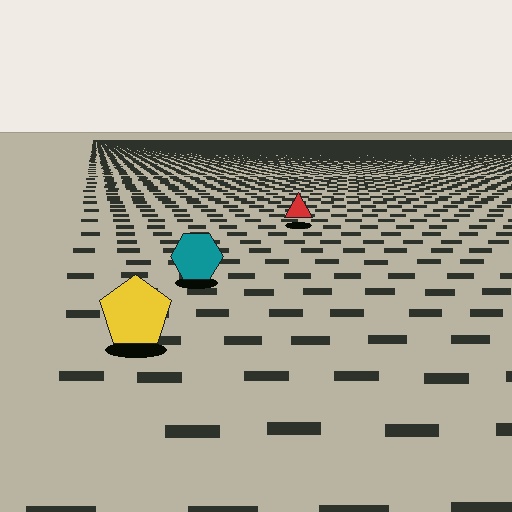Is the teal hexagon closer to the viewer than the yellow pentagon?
No. The yellow pentagon is closer — you can tell from the texture gradient: the ground texture is coarser near it.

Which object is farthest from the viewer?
The red triangle is farthest from the viewer. It appears smaller and the ground texture around it is denser.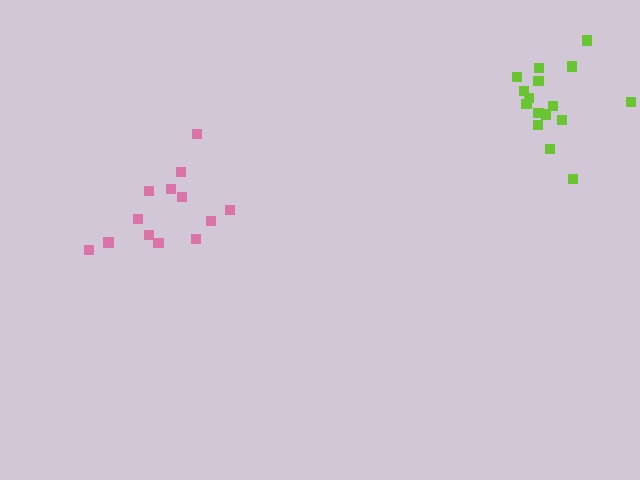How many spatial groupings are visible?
There are 2 spatial groupings.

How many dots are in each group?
Group 1: 13 dots, Group 2: 17 dots (30 total).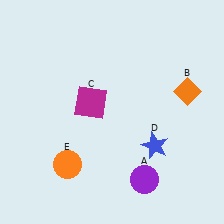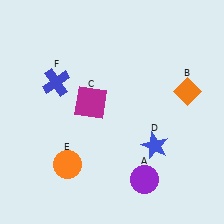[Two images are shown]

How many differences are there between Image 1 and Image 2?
There is 1 difference between the two images.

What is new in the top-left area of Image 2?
A blue cross (F) was added in the top-left area of Image 2.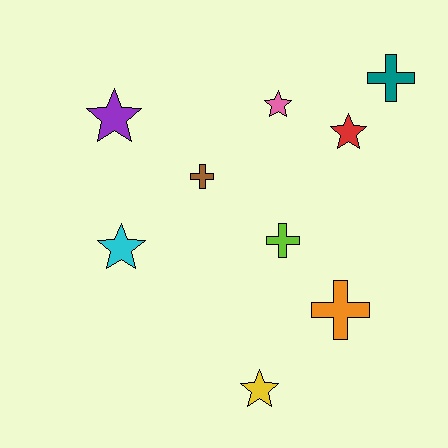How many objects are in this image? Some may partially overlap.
There are 9 objects.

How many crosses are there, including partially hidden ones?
There are 4 crosses.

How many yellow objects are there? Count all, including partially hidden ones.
There is 1 yellow object.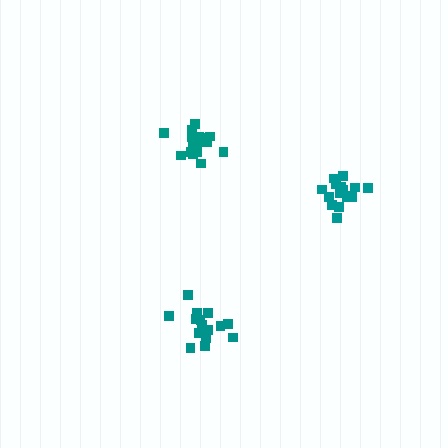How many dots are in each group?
Group 1: 16 dots, Group 2: 17 dots, Group 3: 16 dots (49 total).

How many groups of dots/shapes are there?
There are 3 groups.